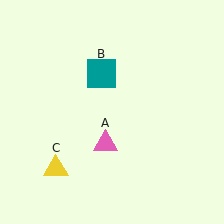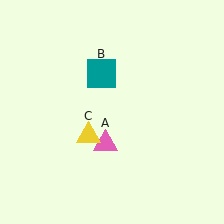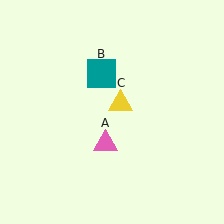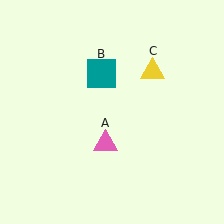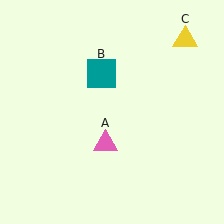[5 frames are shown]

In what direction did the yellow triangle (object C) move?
The yellow triangle (object C) moved up and to the right.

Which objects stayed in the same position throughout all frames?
Pink triangle (object A) and teal square (object B) remained stationary.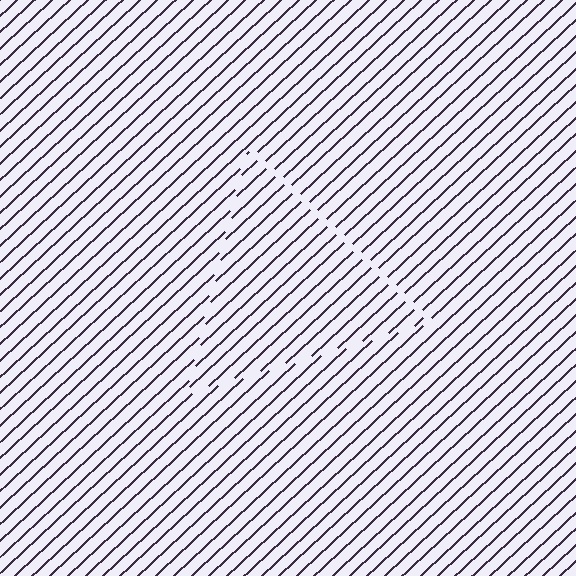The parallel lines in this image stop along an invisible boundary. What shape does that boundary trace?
An illusory triangle. The interior of the shape contains the same grating, shifted by half a period — the contour is defined by the phase discontinuity where line-ends from the inner and outer gratings abut.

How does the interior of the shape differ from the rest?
The interior of the shape contains the same grating, shifted by half a period — the contour is defined by the phase discontinuity where line-ends from the inner and outer gratings abut.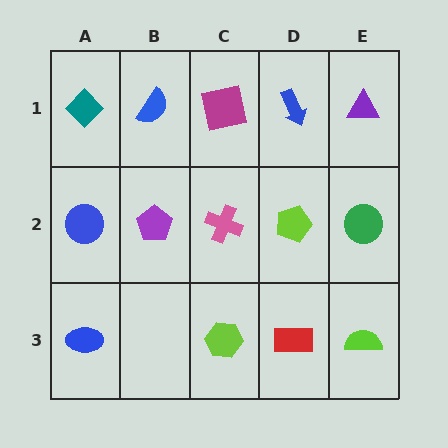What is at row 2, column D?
A lime pentagon.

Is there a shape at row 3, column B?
No, that cell is empty.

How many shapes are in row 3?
4 shapes.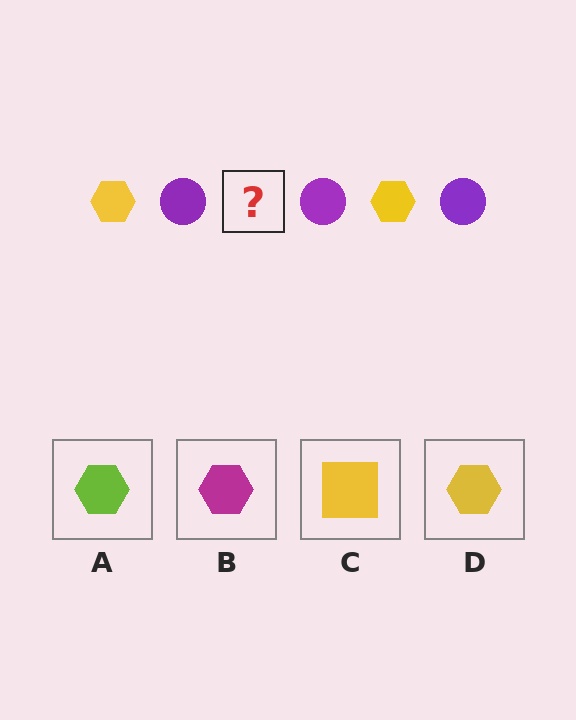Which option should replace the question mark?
Option D.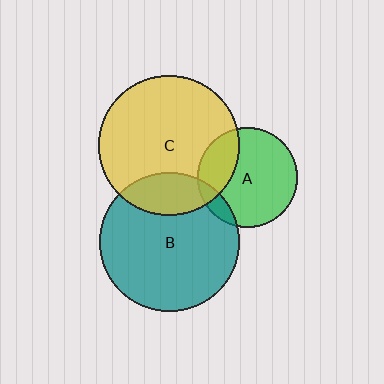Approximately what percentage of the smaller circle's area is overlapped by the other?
Approximately 25%.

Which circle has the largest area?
Circle C (yellow).